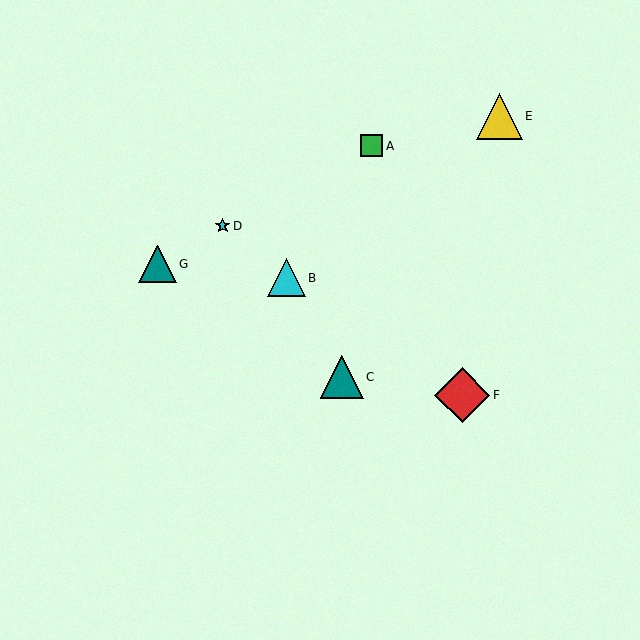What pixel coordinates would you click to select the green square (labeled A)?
Click at (372, 146) to select the green square A.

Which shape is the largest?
The red diamond (labeled F) is the largest.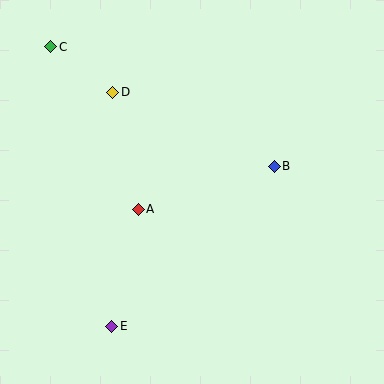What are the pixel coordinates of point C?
Point C is at (51, 47).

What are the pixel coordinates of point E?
Point E is at (112, 326).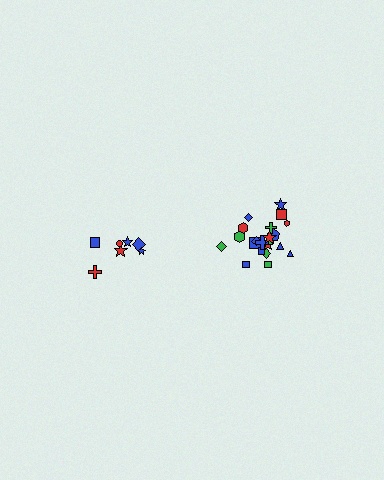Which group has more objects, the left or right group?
The right group.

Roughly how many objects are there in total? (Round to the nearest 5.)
Roughly 30 objects in total.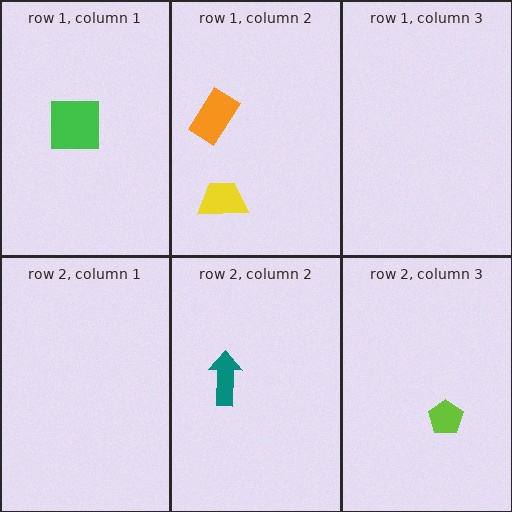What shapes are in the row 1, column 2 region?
The orange rectangle, the yellow trapezoid.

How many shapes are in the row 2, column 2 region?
1.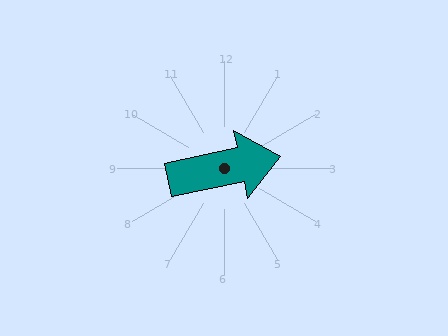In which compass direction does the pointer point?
East.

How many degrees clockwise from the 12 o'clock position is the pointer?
Approximately 78 degrees.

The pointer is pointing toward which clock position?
Roughly 3 o'clock.